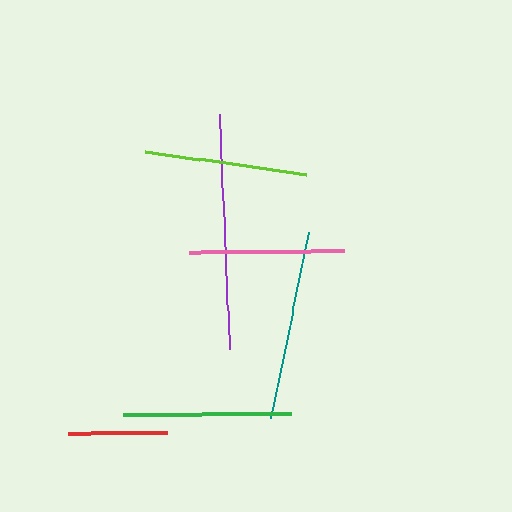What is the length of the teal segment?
The teal segment is approximately 191 pixels long.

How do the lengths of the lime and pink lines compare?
The lime and pink lines are approximately the same length.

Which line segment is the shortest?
The red line is the shortest at approximately 100 pixels.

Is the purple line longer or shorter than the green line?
The purple line is longer than the green line.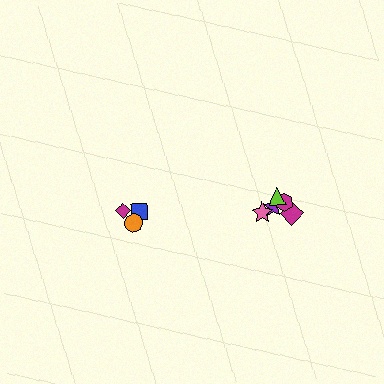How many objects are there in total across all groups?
There are 8 objects.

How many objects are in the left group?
There are 3 objects.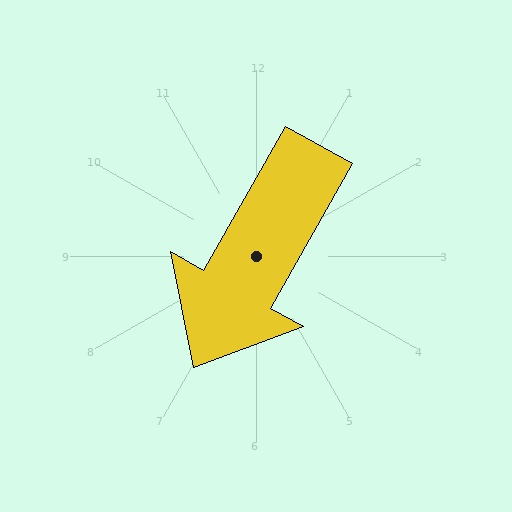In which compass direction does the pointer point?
Southwest.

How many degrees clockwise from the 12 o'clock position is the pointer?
Approximately 209 degrees.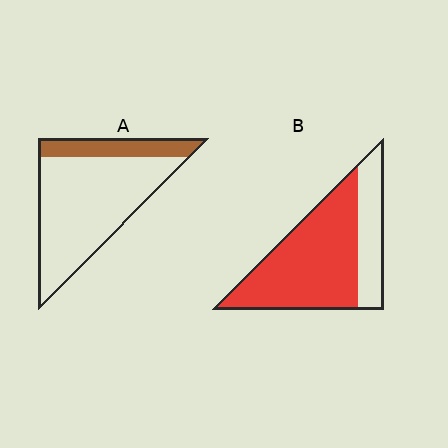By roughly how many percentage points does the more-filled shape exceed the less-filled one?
By roughly 50 percentage points (B over A).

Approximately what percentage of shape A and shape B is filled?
A is approximately 20% and B is approximately 70%.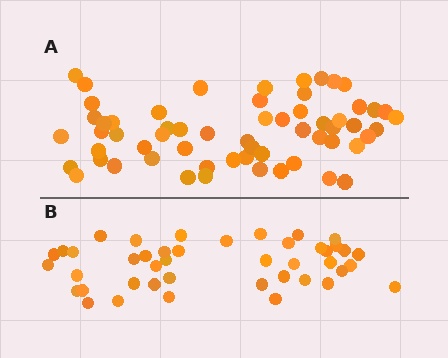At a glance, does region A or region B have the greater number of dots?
Region A (the top region) has more dots.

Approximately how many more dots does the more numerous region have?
Region A has approximately 15 more dots than region B.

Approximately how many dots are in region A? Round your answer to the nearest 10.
About 60 dots.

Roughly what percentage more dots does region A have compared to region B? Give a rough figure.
About 40% more.